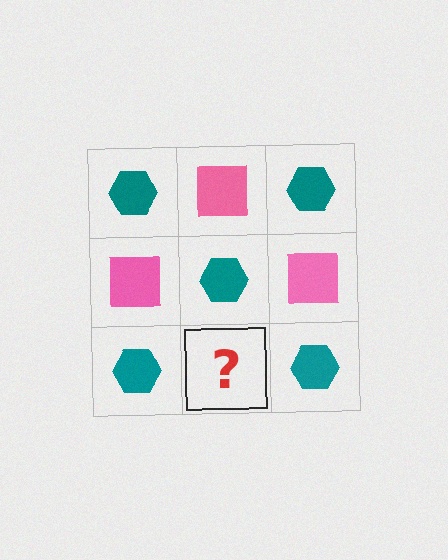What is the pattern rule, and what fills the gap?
The rule is that it alternates teal hexagon and pink square in a checkerboard pattern. The gap should be filled with a pink square.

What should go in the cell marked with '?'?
The missing cell should contain a pink square.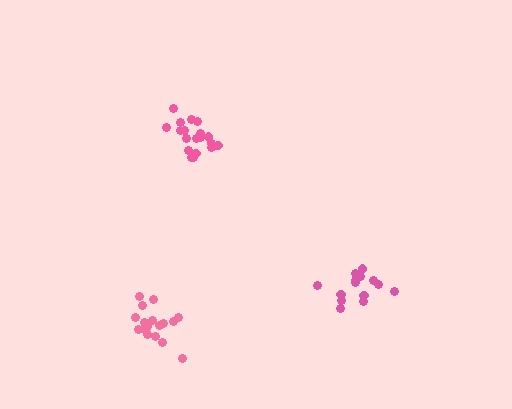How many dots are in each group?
Group 1: 16 dots, Group 2: 20 dots, Group 3: 17 dots (53 total).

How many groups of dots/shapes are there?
There are 3 groups.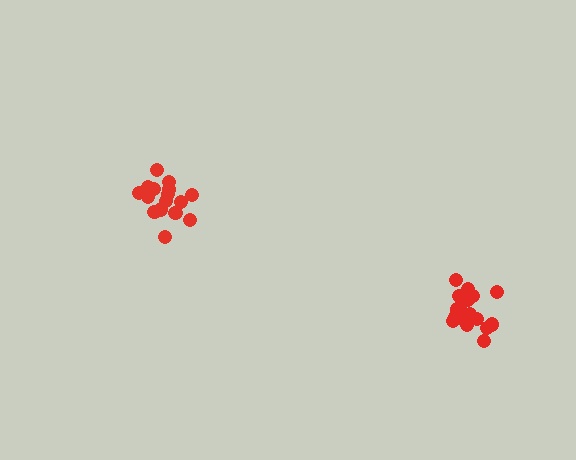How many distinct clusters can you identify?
There are 2 distinct clusters.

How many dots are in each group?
Group 1: 16 dots, Group 2: 18 dots (34 total).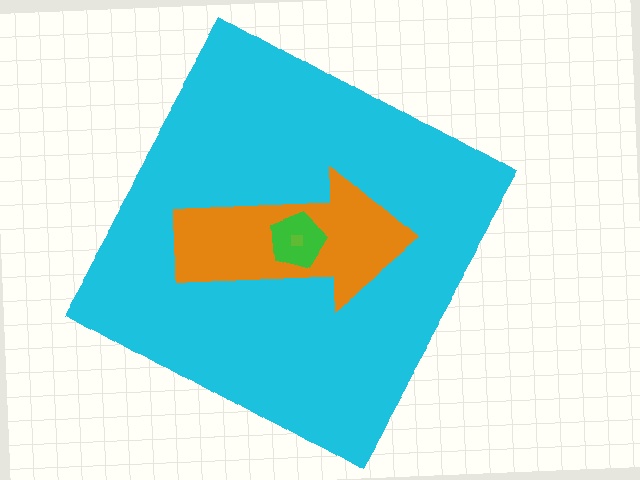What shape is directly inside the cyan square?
The orange arrow.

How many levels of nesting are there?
4.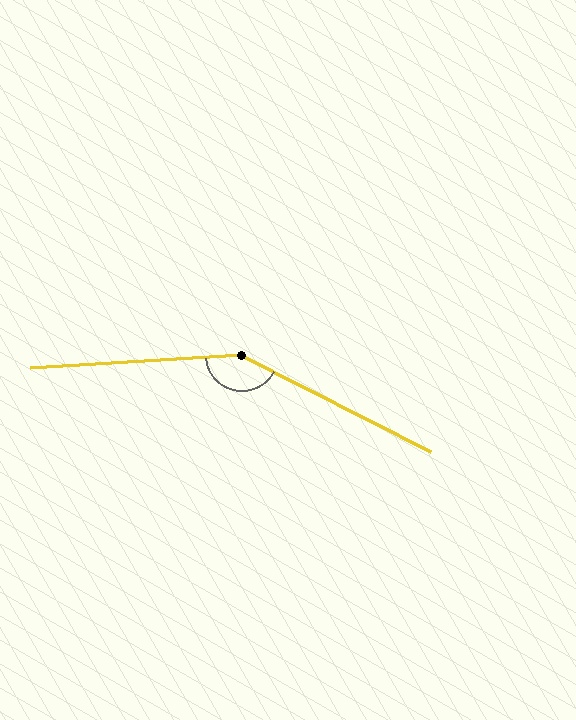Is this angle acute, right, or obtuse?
It is obtuse.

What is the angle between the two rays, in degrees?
Approximately 150 degrees.